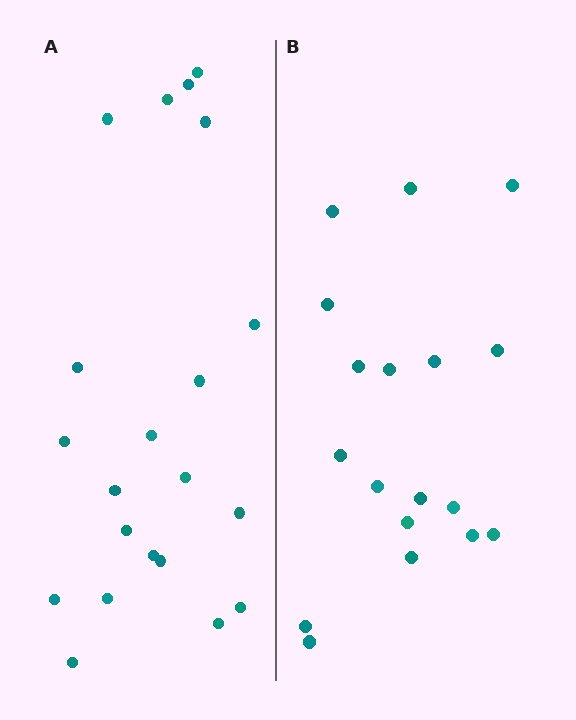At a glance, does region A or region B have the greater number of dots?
Region A (the left region) has more dots.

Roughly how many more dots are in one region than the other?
Region A has just a few more — roughly 2 or 3 more dots than region B.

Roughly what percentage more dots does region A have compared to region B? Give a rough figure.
About 15% more.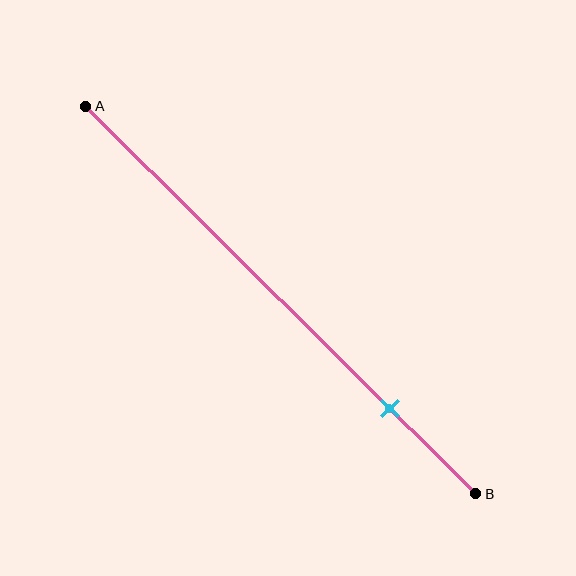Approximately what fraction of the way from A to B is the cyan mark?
The cyan mark is approximately 80% of the way from A to B.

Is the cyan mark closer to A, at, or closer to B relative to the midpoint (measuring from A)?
The cyan mark is closer to point B than the midpoint of segment AB.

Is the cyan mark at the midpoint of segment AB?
No, the mark is at about 80% from A, not at the 50% midpoint.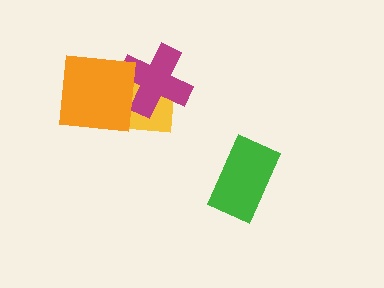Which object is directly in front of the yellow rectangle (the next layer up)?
The magenta cross is directly in front of the yellow rectangle.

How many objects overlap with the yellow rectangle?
2 objects overlap with the yellow rectangle.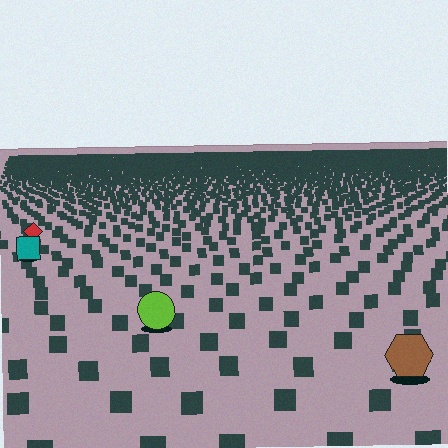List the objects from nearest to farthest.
From nearest to farthest: the brown hexagon, the lime circle, the teal square, the red diamond.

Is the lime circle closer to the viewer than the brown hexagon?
No. The brown hexagon is closer — you can tell from the texture gradient: the ground texture is coarser near it.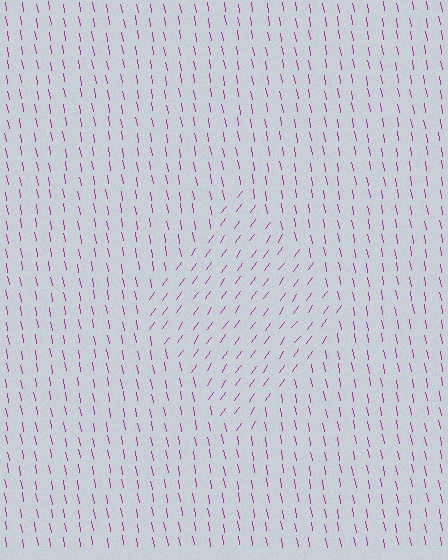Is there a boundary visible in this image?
Yes, there is a texture boundary formed by a change in line orientation.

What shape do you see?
I see a diamond.